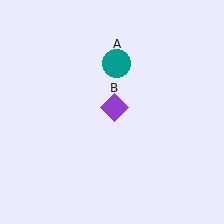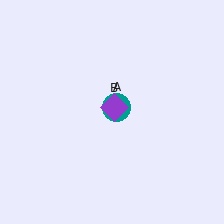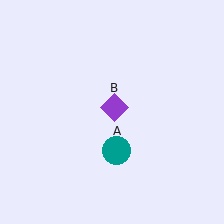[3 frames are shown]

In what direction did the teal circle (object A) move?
The teal circle (object A) moved down.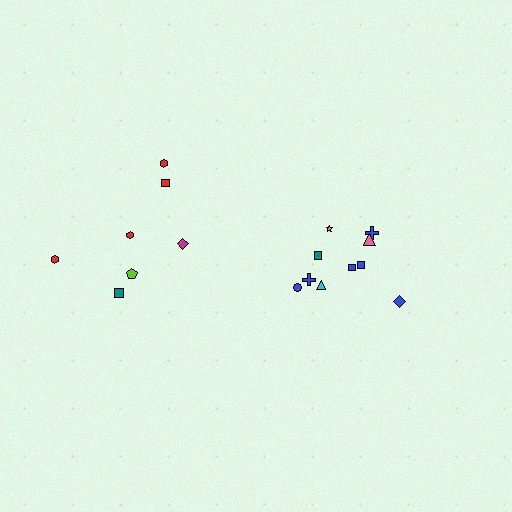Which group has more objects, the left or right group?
The right group.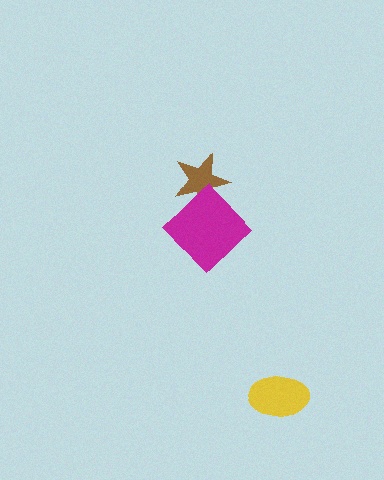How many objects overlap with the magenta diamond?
1 object overlaps with the magenta diamond.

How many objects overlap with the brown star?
1 object overlaps with the brown star.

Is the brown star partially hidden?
Yes, it is partially covered by another shape.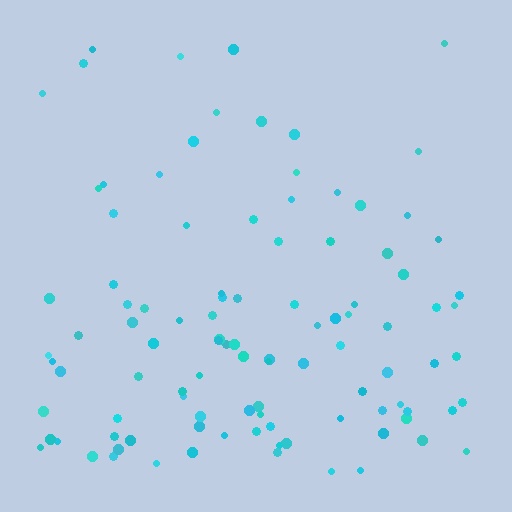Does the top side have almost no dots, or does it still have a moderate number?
Still a moderate number, just noticeably fewer than the bottom.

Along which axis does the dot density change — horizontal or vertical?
Vertical.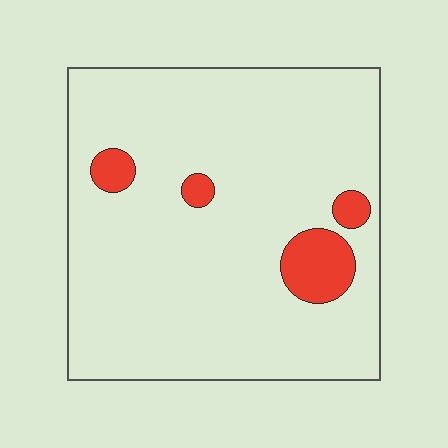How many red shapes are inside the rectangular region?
4.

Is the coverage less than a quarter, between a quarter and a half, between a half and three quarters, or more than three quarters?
Less than a quarter.